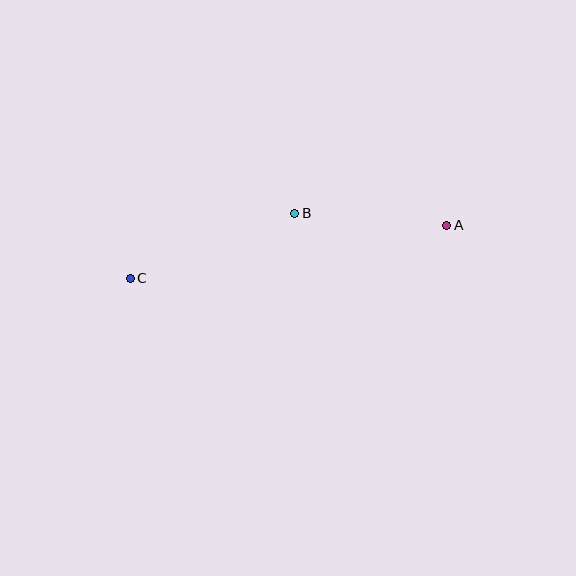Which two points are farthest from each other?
Points A and C are farthest from each other.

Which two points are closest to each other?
Points A and B are closest to each other.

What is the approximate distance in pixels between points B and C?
The distance between B and C is approximately 177 pixels.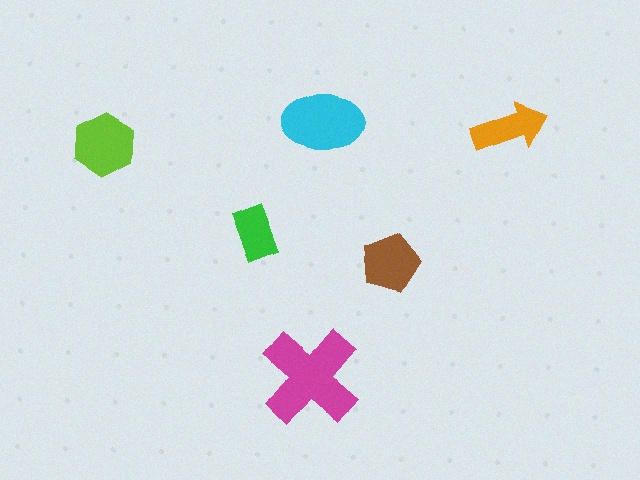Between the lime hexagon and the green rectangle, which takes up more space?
The lime hexagon.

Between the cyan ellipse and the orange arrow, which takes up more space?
The cyan ellipse.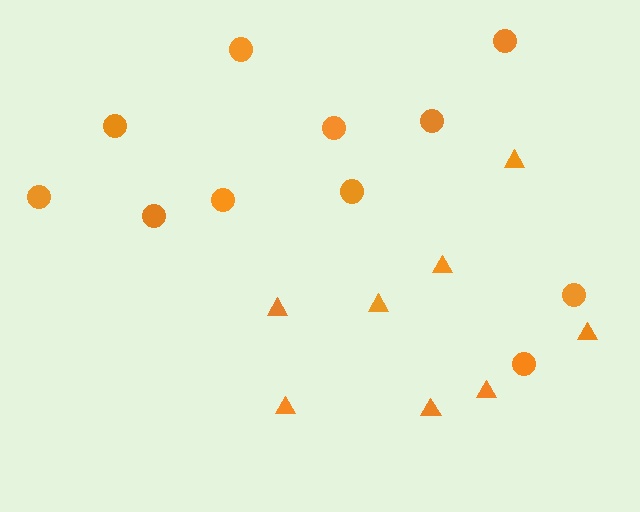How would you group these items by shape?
There are 2 groups: one group of triangles (8) and one group of circles (11).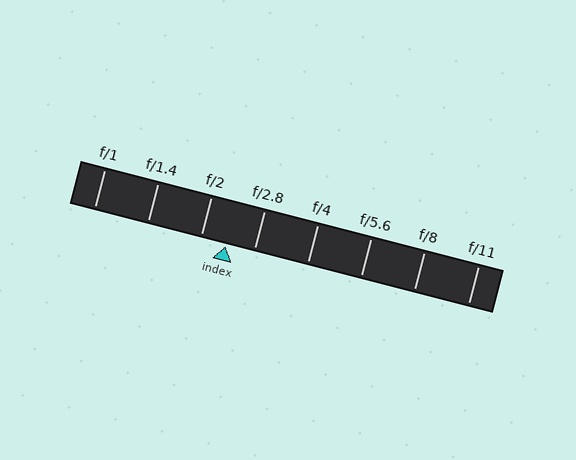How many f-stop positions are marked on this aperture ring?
There are 8 f-stop positions marked.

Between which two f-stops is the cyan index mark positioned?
The index mark is between f/2 and f/2.8.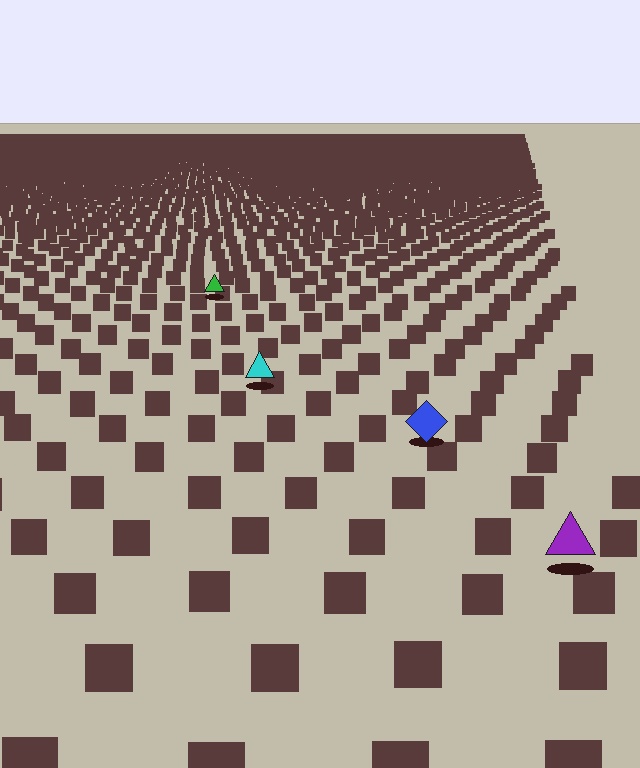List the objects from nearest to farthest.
From nearest to farthest: the purple triangle, the blue diamond, the cyan triangle, the green triangle.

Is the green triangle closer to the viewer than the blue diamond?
No. The blue diamond is closer — you can tell from the texture gradient: the ground texture is coarser near it.